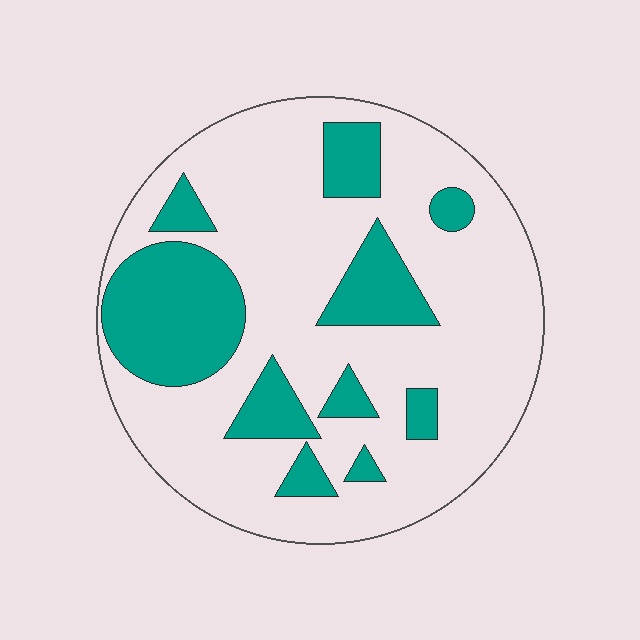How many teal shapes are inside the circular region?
10.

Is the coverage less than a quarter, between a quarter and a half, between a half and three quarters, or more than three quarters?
Between a quarter and a half.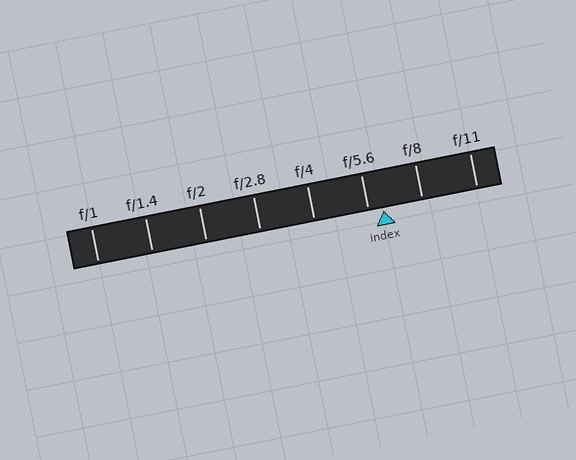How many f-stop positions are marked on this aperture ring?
There are 8 f-stop positions marked.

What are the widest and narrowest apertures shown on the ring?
The widest aperture shown is f/1 and the narrowest is f/11.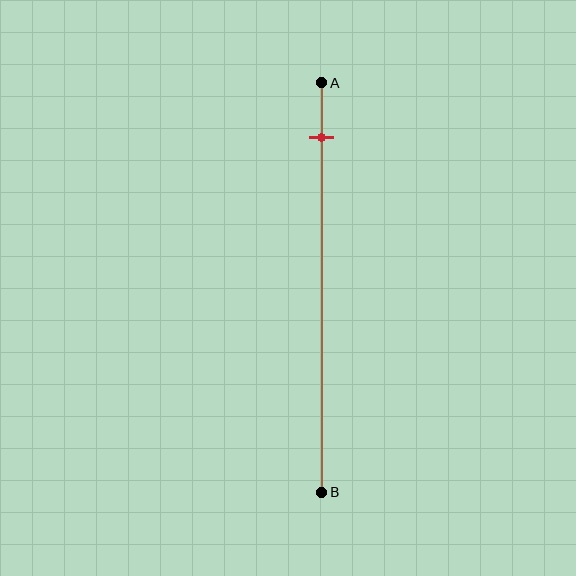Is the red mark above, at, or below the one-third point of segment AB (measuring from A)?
The red mark is above the one-third point of segment AB.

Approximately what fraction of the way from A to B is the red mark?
The red mark is approximately 15% of the way from A to B.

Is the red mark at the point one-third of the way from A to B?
No, the mark is at about 15% from A, not at the 33% one-third point.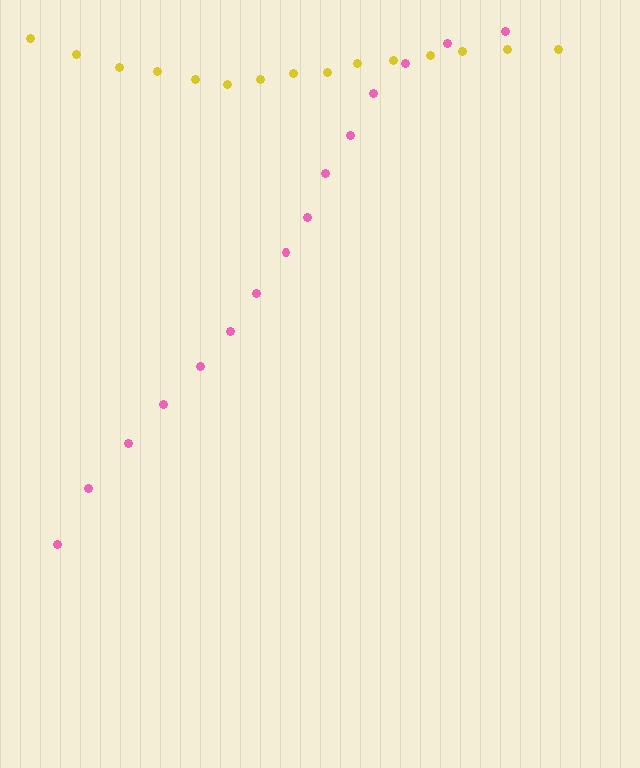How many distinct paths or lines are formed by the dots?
There are 2 distinct paths.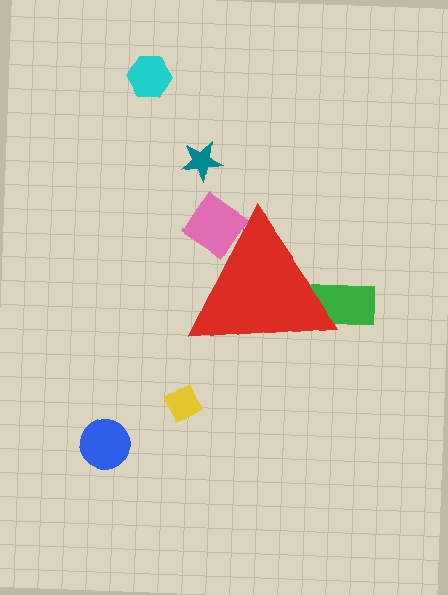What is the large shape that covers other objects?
A red triangle.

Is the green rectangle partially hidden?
Yes, the green rectangle is partially hidden behind the red triangle.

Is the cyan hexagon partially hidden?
No, the cyan hexagon is fully visible.